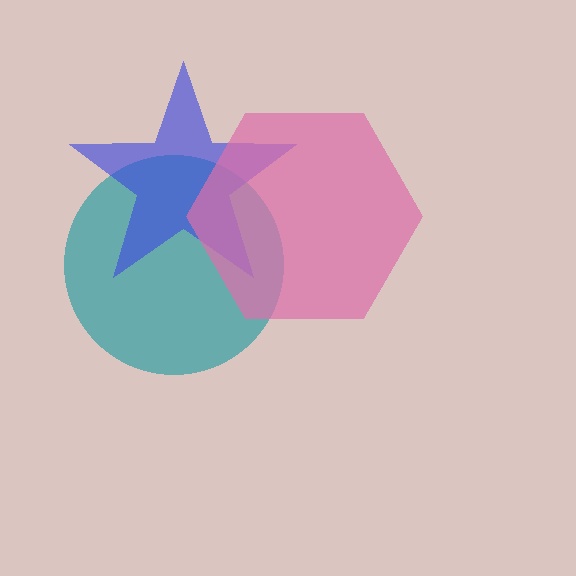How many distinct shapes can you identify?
There are 3 distinct shapes: a teal circle, a blue star, a pink hexagon.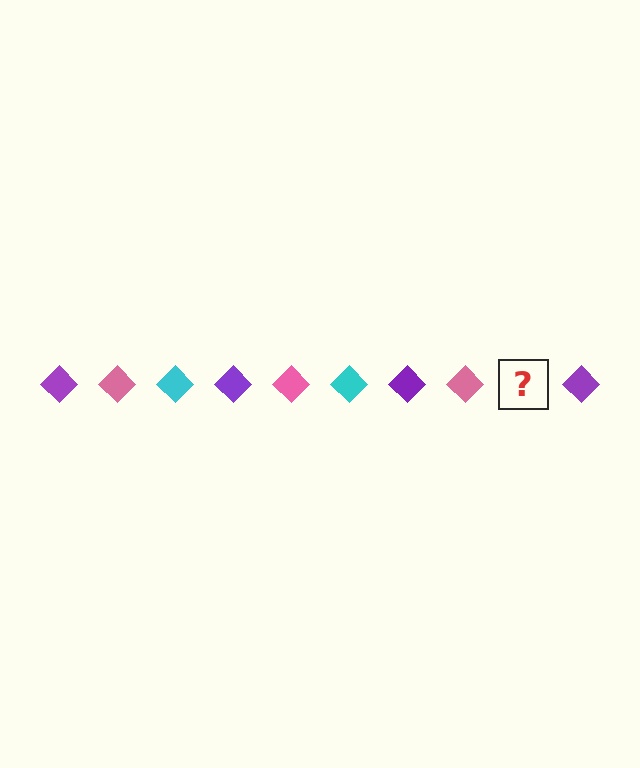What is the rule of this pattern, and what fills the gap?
The rule is that the pattern cycles through purple, pink, cyan diamonds. The gap should be filled with a cyan diamond.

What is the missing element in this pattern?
The missing element is a cyan diamond.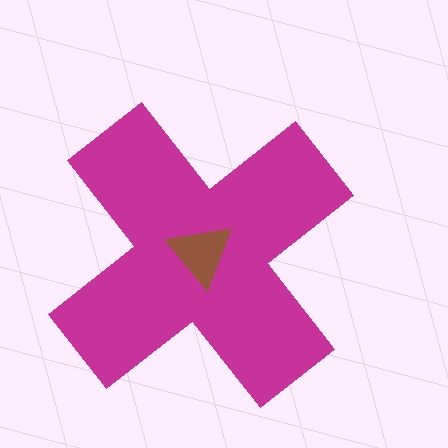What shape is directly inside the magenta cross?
The brown triangle.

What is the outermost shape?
The magenta cross.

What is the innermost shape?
The brown triangle.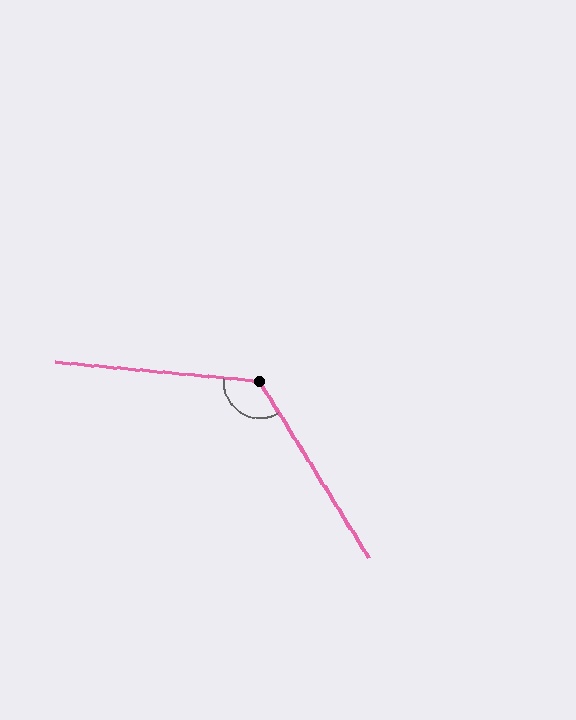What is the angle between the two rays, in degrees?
Approximately 127 degrees.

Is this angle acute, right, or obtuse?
It is obtuse.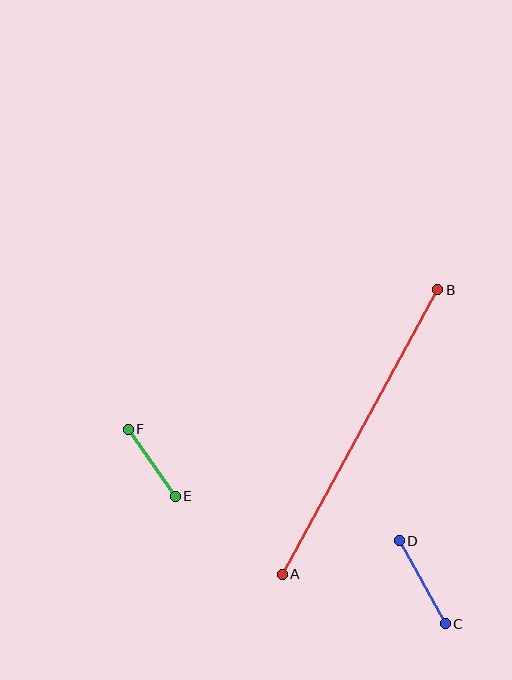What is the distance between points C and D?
The distance is approximately 95 pixels.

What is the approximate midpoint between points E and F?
The midpoint is at approximately (152, 463) pixels.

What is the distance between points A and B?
The distance is approximately 324 pixels.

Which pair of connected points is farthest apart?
Points A and B are farthest apart.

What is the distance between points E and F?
The distance is approximately 82 pixels.